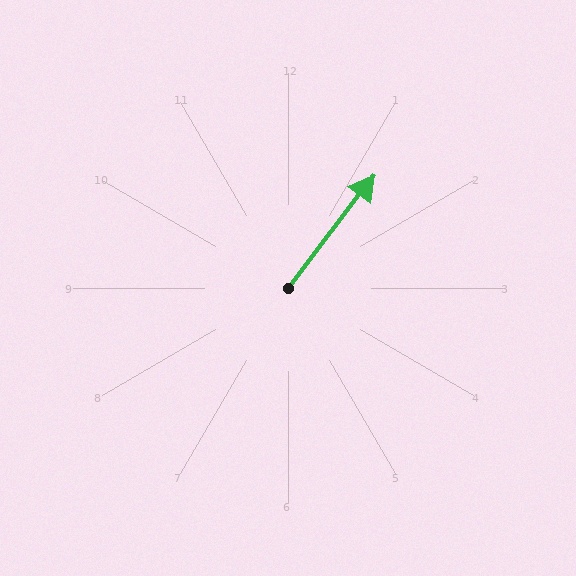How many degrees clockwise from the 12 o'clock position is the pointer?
Approximately 38 degrees.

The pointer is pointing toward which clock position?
Roughly 1 o'clock.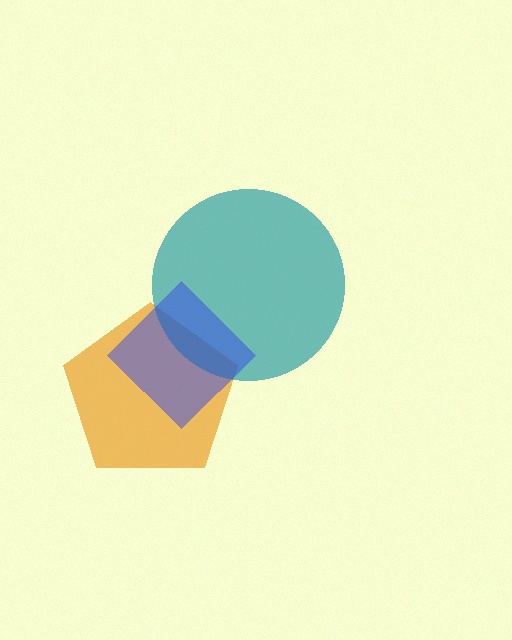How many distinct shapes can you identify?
There are 3 distinct shapes: an orange pentagon, a teal circle, a blue diamond.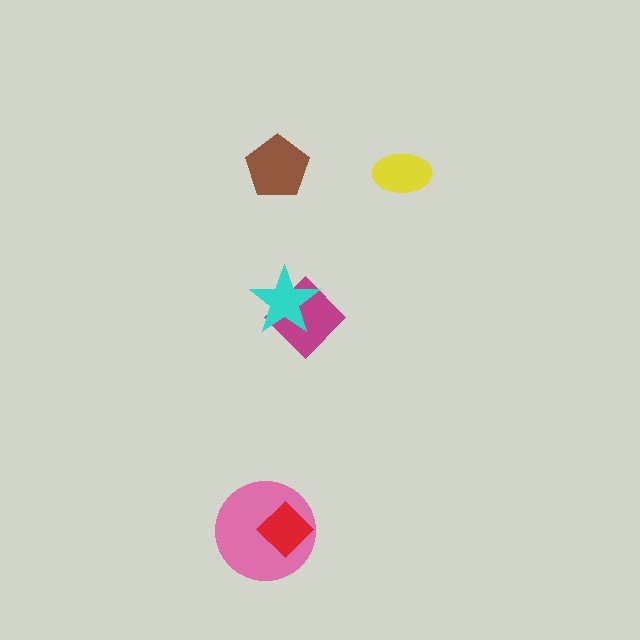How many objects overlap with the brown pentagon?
0 objects overlap with the brown pentagon.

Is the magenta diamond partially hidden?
Yes, it is partially covered by another shape.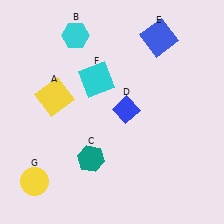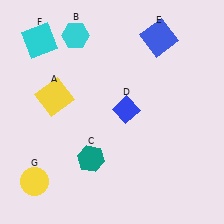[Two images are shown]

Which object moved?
The cyan square (F) moved left.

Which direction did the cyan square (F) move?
The cyan square (F) moved left.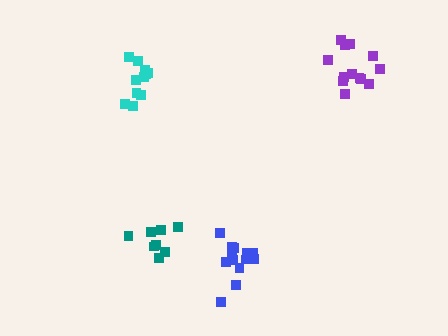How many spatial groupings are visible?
There are 4 spatial groupings.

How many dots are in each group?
Group 1: 8 dots, Group 2: 13 dots, Group 3: 11 dots, Group 4: 13 dots (45 total).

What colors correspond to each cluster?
The clusters are colored: teal, blue, cyan, purple.